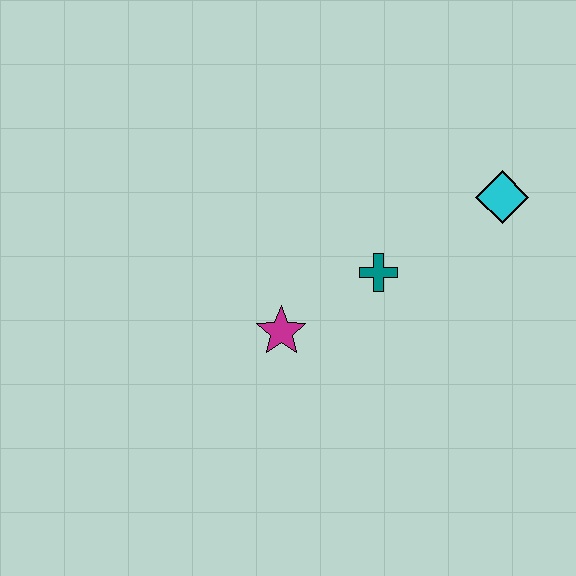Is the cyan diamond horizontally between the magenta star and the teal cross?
No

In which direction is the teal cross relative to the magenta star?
The teal cross is to the right of the magenta star.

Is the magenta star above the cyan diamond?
No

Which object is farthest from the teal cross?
The cyan diamond is farthest from the teal cross.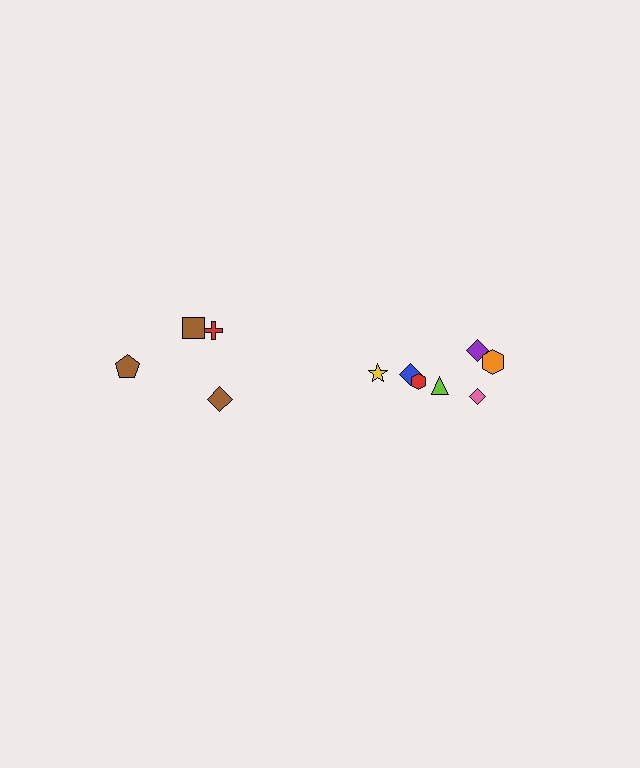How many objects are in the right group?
There are 7 objects.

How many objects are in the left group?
There are 4 objects.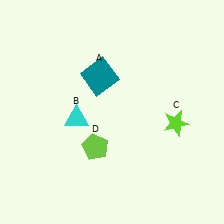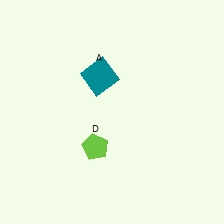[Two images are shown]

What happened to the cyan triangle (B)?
The cyan triangle (B) was removed in Image 2. It was in the bottom-left area of Image 1.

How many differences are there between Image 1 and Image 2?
There are 2 differences between the two images.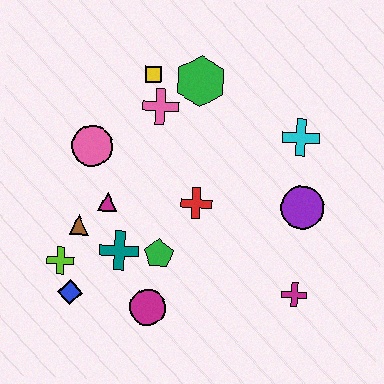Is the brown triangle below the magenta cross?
No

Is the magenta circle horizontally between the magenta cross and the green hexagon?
No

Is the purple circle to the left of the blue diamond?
No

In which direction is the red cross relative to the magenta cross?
The red cross is to the left of the magenta cross.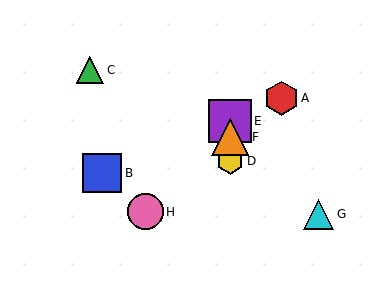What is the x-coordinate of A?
Object A is at x≈281.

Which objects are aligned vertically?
Objects D, E, F are aligned vertically.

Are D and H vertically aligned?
No, D is at x≈230 and H is at x≈145.